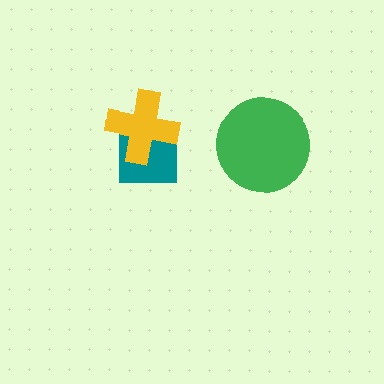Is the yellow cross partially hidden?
No, no other shape covers it.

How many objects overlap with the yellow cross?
1 object overlaps with the yellow cross.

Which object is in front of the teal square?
The yellow cross is in front of the teal square.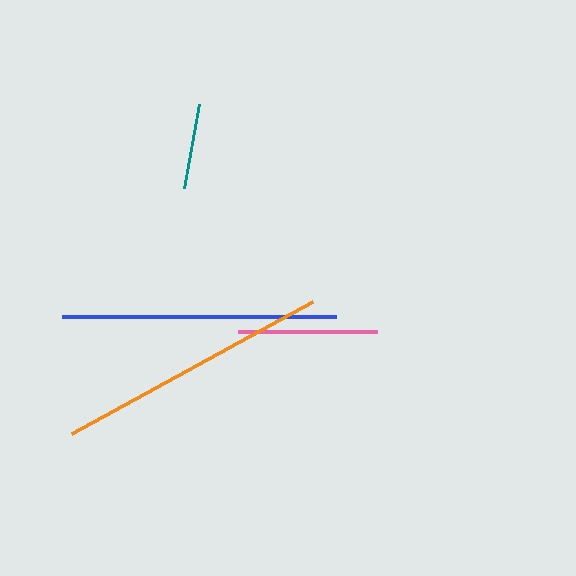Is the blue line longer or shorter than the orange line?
The orange line is longer than the blue line.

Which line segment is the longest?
The orange line is the longest at approximately 276 pixels.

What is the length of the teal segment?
The teal segment is approximately 86 pixels long.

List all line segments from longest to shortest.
From longest to shortest: orange, blue, pink, teal.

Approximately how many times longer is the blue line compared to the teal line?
The blue line is approximately 3.2 times the length of the teal line.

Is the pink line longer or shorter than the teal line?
The pink line is longer than the teal line.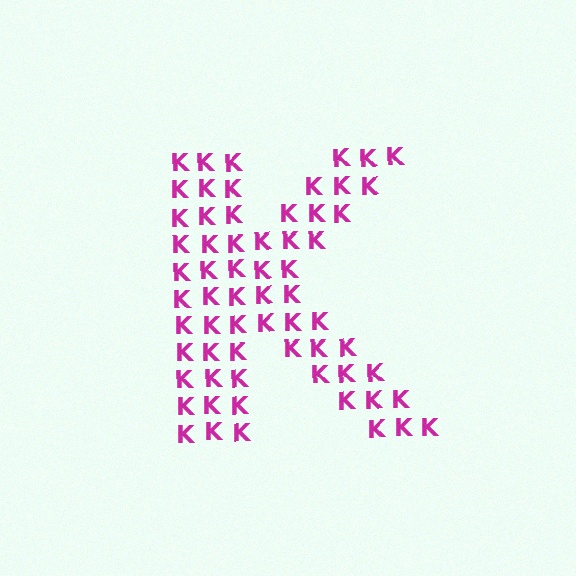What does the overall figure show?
The overall figure shows the letter K.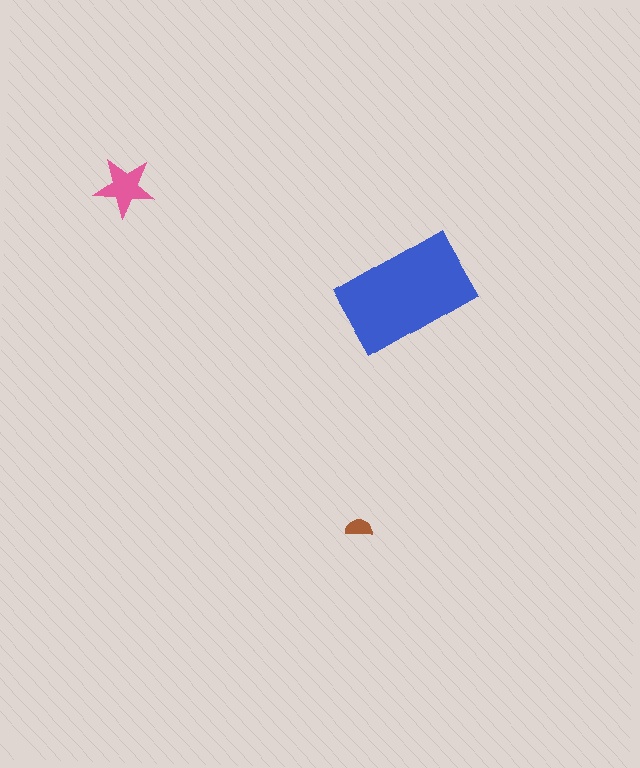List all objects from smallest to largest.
The brown semicircle, the pink star, the blue rectangle.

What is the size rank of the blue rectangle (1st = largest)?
1st.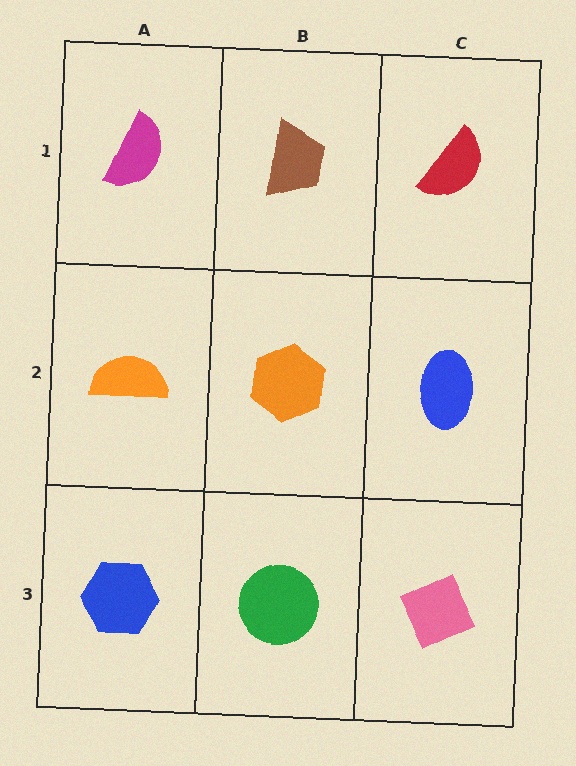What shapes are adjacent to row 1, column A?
An orange semicircle (row 2, column A), a brown trapezoid (row 1, column B).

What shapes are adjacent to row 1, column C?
A blue ellipse (row 2, column C), a brown trapezoid (row 1, column B).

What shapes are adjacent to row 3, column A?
An orange semicircle (row 2, column A), a green circle (row 3, column B).